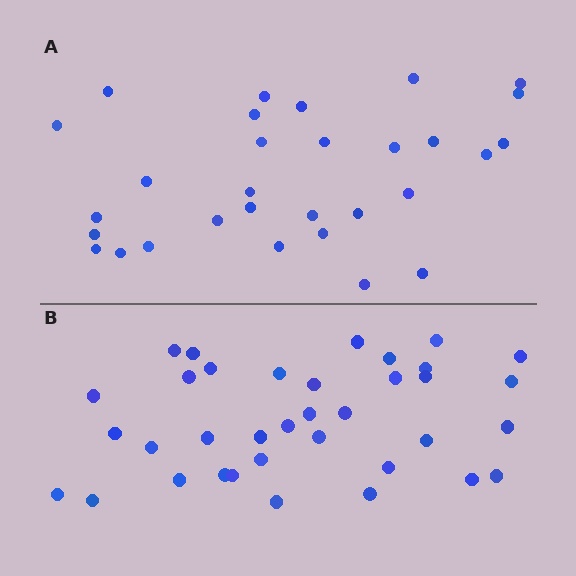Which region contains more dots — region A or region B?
Region B (the bottom region) has more dots.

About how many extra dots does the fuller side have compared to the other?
Region B has about 6 more dots than region A.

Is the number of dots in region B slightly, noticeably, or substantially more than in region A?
Region B has only slightly more — the two regions are fairly close. The ratio is roughly 1.2 to 1.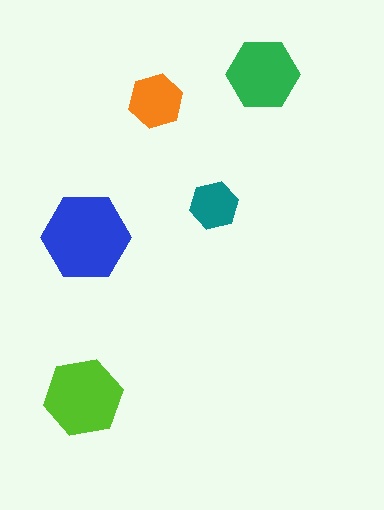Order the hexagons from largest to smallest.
the blue one, the lime one, the green one, the orange one, the teal one.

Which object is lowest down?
The lime hexagon is bottommost.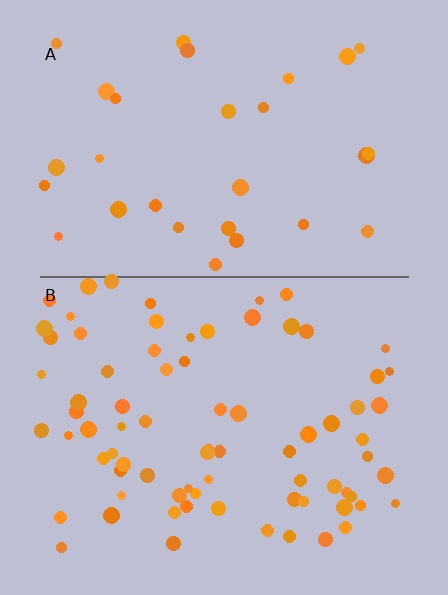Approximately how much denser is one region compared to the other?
Approximately 2.6× — region B over region A.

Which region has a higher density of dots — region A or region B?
B (the bottom).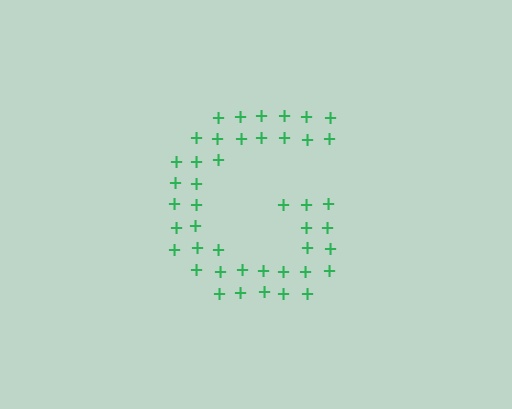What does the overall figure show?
The overall figure shows the letter G.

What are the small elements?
The small elements are plus signs.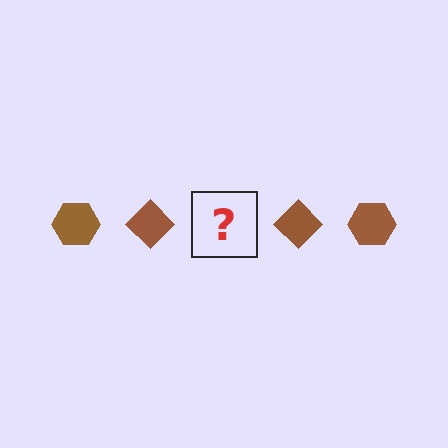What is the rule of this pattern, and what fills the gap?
The rule is that the pattern cycles through hexagon, diamond shapes in brown. The gap should be filled with a brown hexagon.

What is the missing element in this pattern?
The missing element is a brown hexagon.